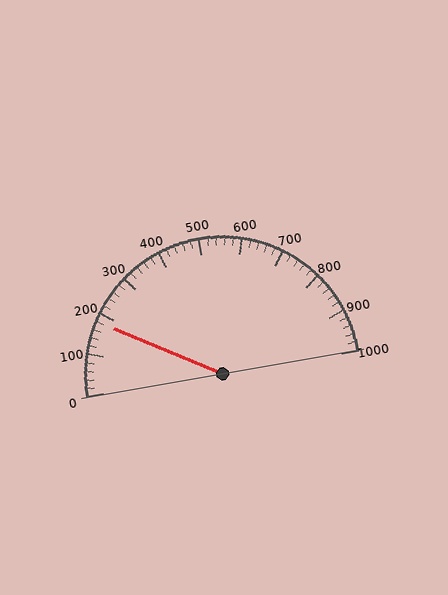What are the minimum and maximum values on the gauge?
The gauge ranges from 0 to 1000.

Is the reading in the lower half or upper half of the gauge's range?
The reading is in the lower half of the range (0 to 1000).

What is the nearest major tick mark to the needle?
The nearest major tick mark is 200.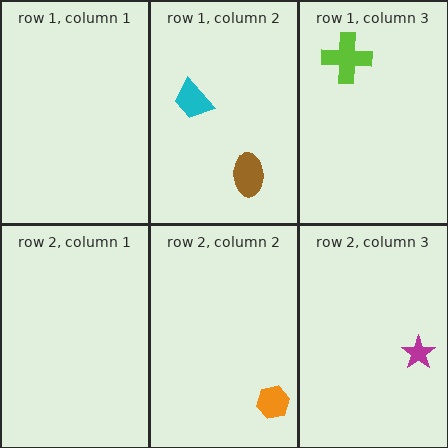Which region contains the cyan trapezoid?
The row 1, column 2 region.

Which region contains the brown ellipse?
The row 1, column 2 region.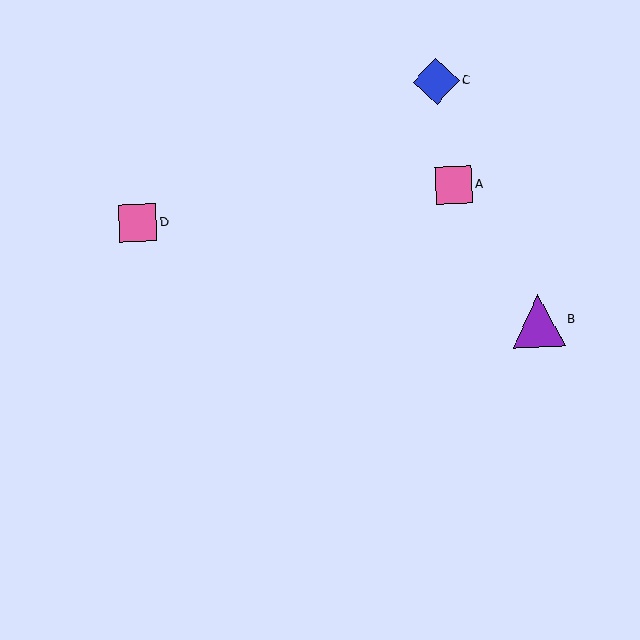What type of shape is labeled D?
Shape D is a pink square.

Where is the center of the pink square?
The center of the pink square is at (137, 223).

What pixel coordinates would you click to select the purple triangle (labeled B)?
Click at (538, 321) to select the purple triangle B.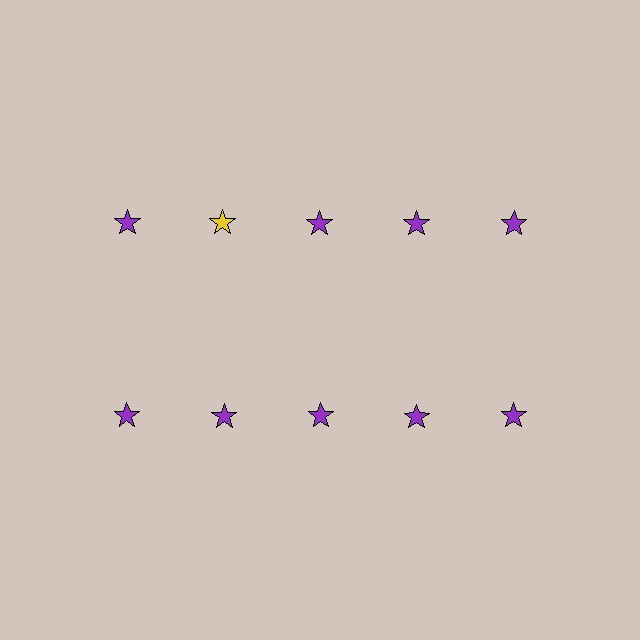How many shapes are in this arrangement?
There are 10 shapes arranged in a grid pattern.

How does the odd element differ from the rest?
It has a different color: yellow instead of purple.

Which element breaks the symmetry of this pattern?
The yellow star in the top row, second from left column breaks the symmetry. All other shapes are purple stars.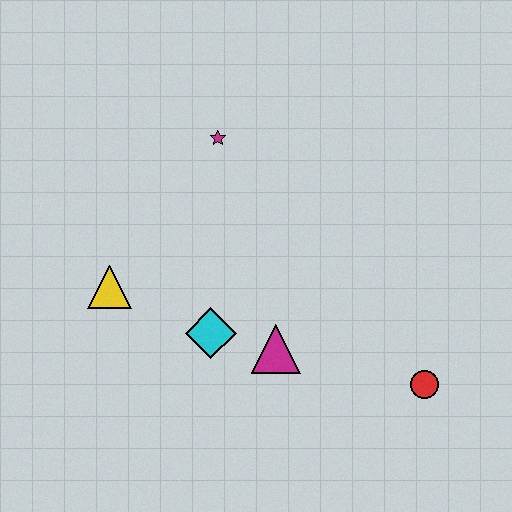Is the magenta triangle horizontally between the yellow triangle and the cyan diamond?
No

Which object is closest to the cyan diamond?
The magenta triangle is closest to the cyan diamond.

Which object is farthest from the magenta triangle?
The magenta star is farthest from the magenta triangle.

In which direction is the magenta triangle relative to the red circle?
The magenta triangle is to the left of the red circle.